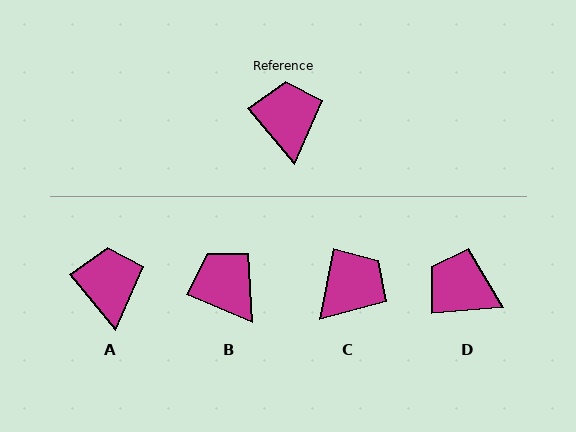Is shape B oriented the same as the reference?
No, it is off by about 27 degrees.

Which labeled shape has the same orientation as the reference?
A.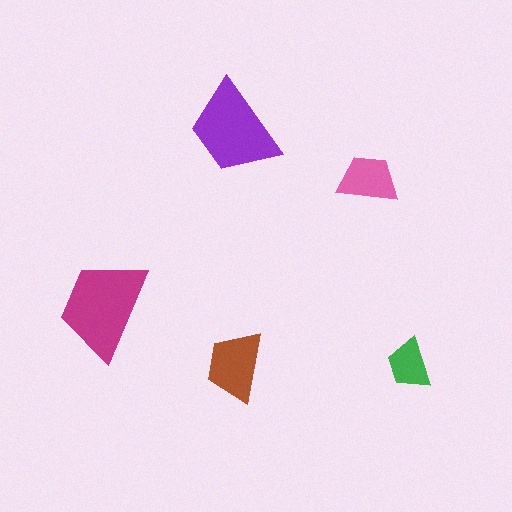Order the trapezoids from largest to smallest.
the magenta one, the purple one, the brown one, the pink one, the green one.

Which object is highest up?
The purple trapezoid is topmost.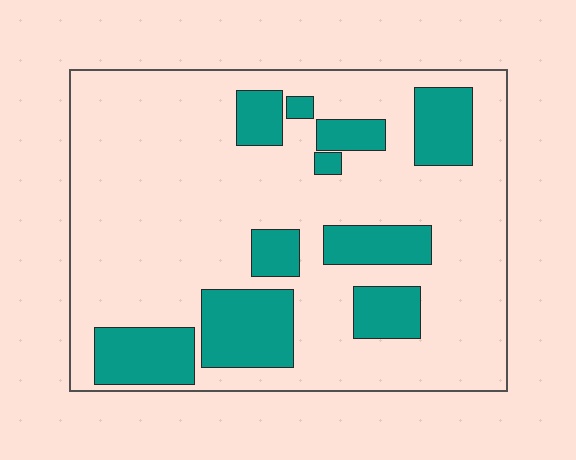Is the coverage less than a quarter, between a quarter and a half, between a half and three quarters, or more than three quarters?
Less than a quarter.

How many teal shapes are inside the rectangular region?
10.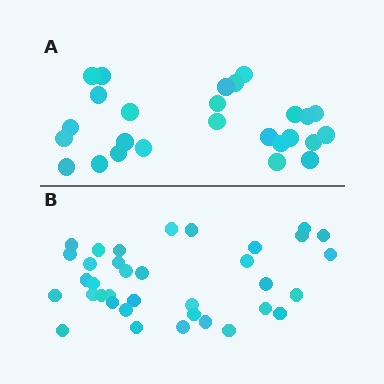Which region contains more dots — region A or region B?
Region B (the bottom region) has more dots.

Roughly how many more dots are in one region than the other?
Region B has roughly 10 or so more dots than region A.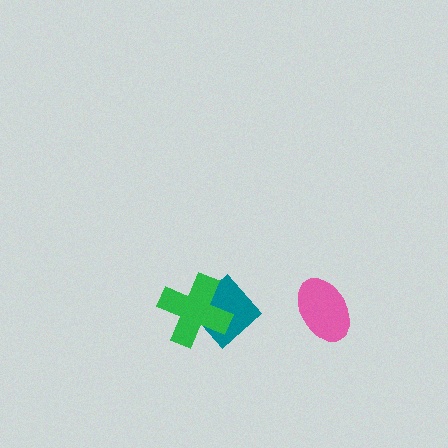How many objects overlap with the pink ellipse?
0 objects overlap with the pink ellipse.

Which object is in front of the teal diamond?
The green cross is in front of the teal diamond.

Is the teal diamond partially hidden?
Yes, it is partially covered by another shape.